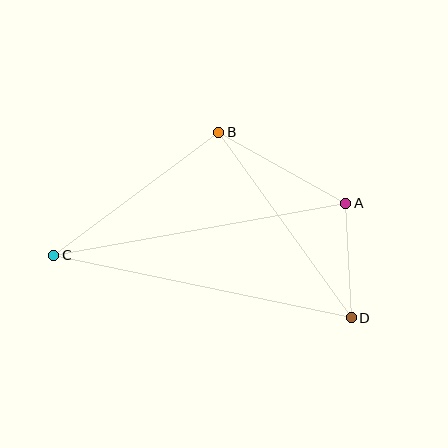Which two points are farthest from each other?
Points C and D are farthest from each other.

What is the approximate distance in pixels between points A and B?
The distance between A and B is approximately 145 pixels.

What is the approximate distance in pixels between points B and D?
The distance between B and D is approximately 228 pixels.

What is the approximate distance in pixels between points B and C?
The distance between B and C is approximately 206 pixels.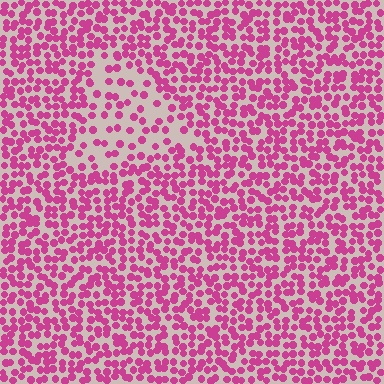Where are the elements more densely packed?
The elements are more densely packed outside the triangle boundary.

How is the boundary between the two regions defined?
The boundary is defined by a change in element density (approximately 2.1x ratio). All elements are the same color, size, and shape.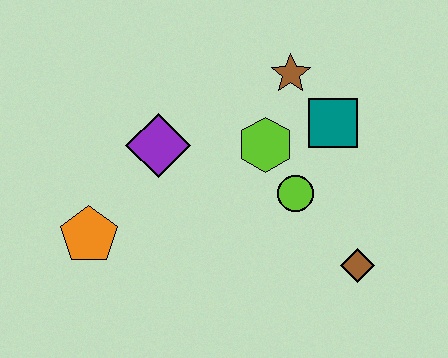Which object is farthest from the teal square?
The orange pentagon is farthest from the teal square.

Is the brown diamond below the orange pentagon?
Yes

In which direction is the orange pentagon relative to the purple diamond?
The orange pentagon is below the purple diamond.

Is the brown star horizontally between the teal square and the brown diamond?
No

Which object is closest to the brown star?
The teal square is closest to the brown star.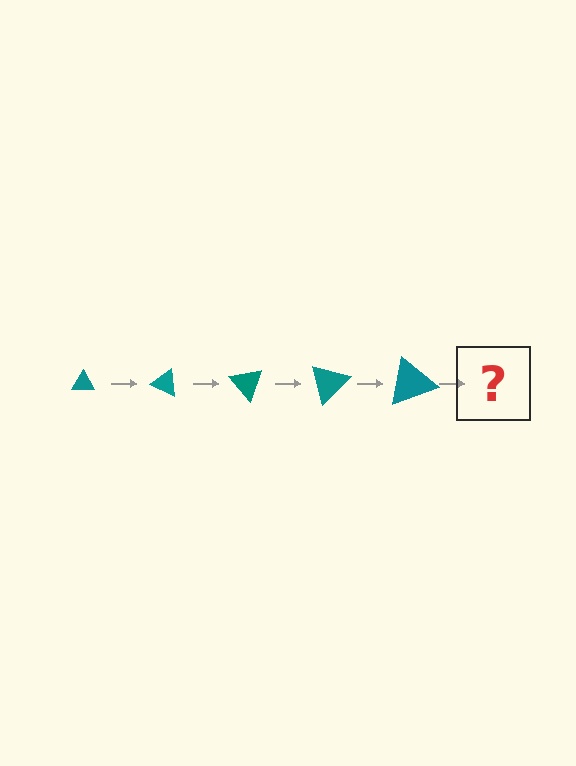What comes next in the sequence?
The next element should be a triangle, larger than the previous one and rotated 125 degrees from the start.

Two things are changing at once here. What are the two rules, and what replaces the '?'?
The two rules are that the triangle grows larger each step and it rotates 25 degrees each step. The '?' should be a triangle, larger than the previous one and rotated 125 degrees from the start.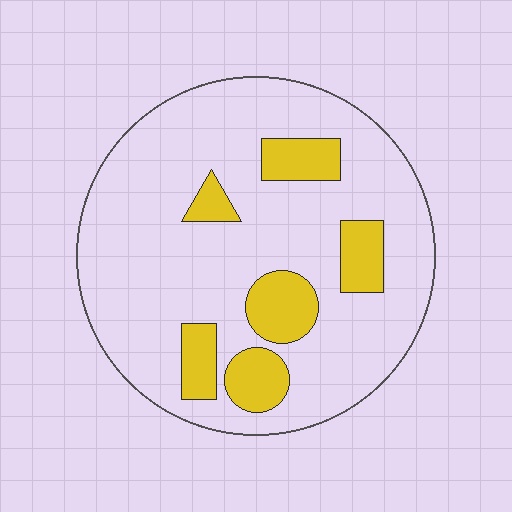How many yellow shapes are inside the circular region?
6.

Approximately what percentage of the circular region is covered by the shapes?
Approximately 20%.